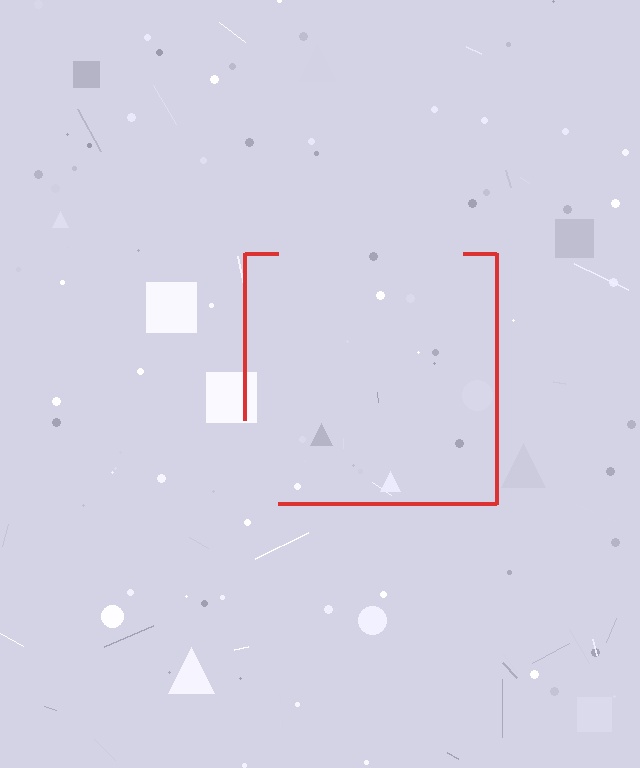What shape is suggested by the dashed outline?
The dashed outline suggests a square.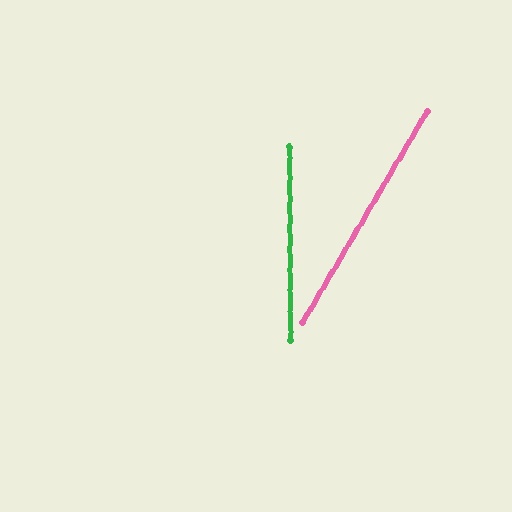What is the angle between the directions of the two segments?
Approximately 31 degrees.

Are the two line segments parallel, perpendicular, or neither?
Neither parallel nor perpendicular — they differ by about 31°.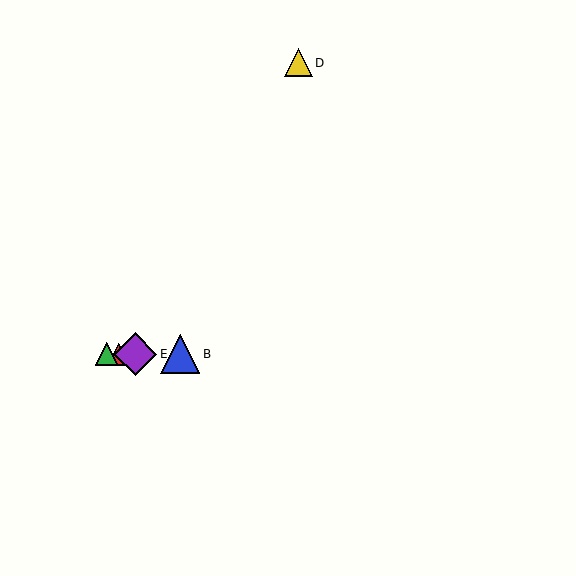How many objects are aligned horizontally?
4 objects (A, B, C, E) are aligned horizontally.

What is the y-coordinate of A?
Object A is at y≈354.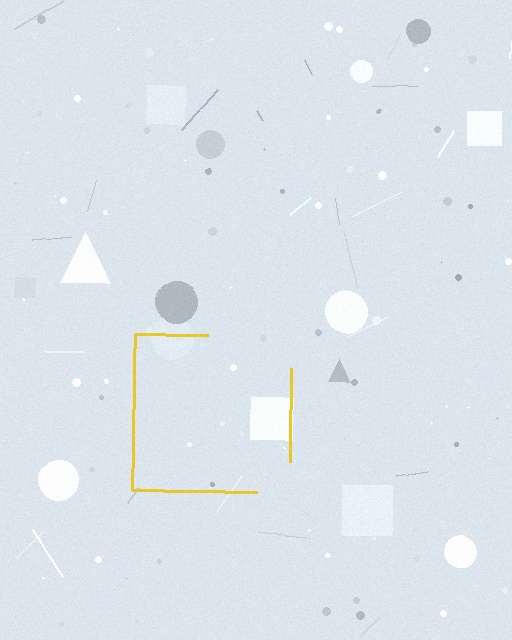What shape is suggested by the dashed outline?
The dashed outline suggests a square.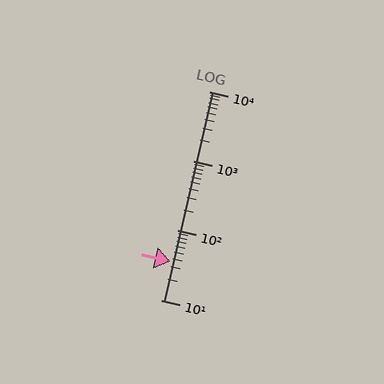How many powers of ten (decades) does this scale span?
The scale spans 3 decades, from 10 to 10000.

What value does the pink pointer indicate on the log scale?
The pointer indicates approximately 36.